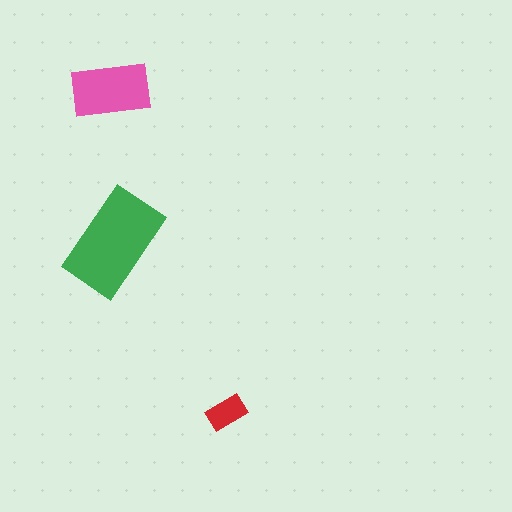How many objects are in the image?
There are 3 objects in the image.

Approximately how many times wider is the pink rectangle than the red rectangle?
About 2 times wider.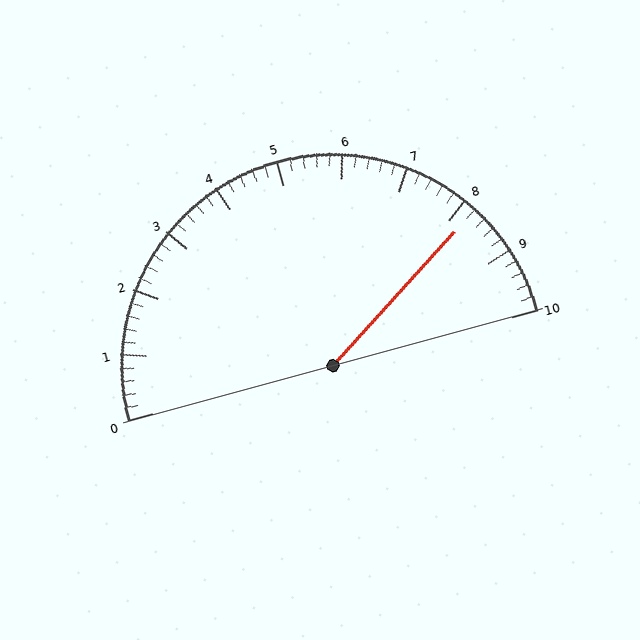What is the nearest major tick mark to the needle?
The nearest major tick mark is 8.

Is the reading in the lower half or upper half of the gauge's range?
The reading is in the upper half of the range (0 to 10).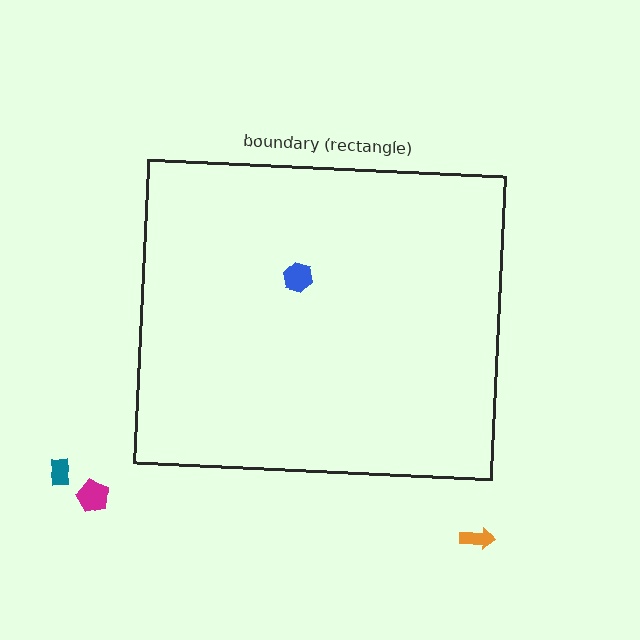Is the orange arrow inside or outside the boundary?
Outside.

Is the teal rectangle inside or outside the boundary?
Outside.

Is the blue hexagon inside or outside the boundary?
Inside.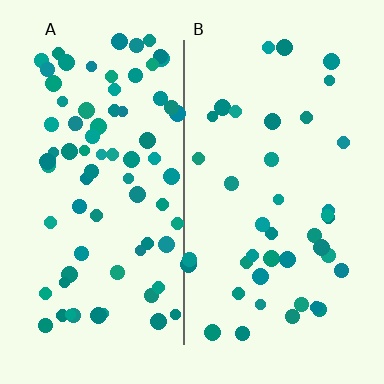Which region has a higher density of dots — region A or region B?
A (the left).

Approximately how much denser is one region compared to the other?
Approximately 2.0× — region A over region B.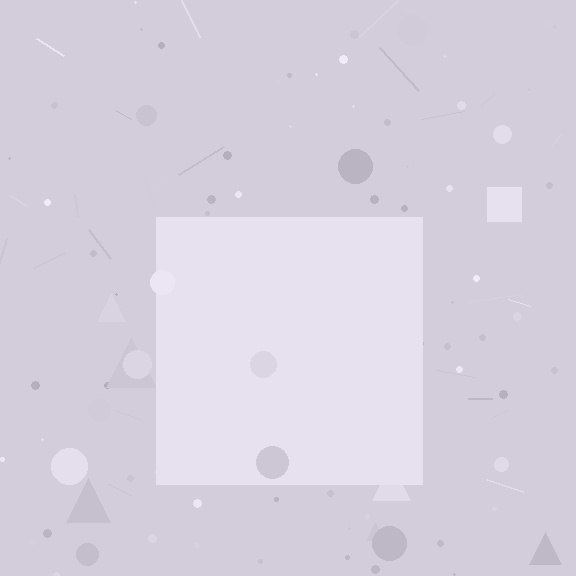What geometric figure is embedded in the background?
A square is embedded in the background.